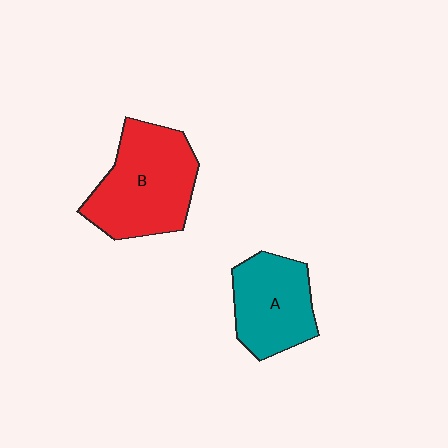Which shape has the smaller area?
Shape A (teal).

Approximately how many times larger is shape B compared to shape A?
Approximately 1.4 times.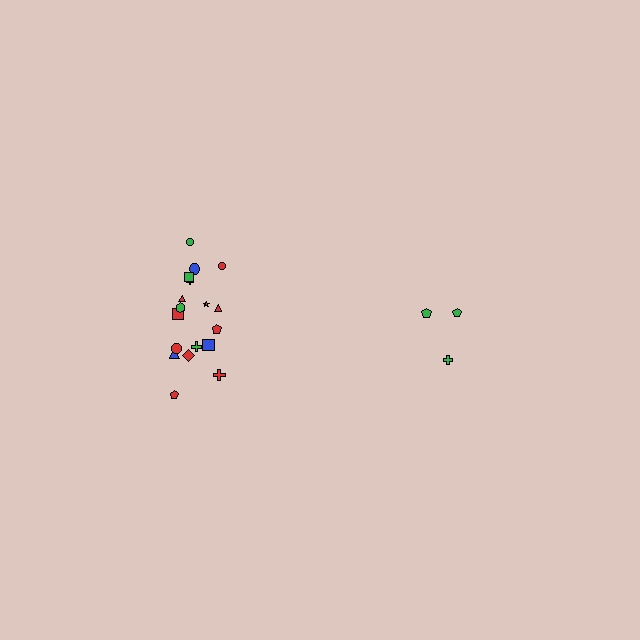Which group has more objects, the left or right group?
The left group.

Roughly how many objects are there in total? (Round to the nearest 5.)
Roughly 20 objects in total.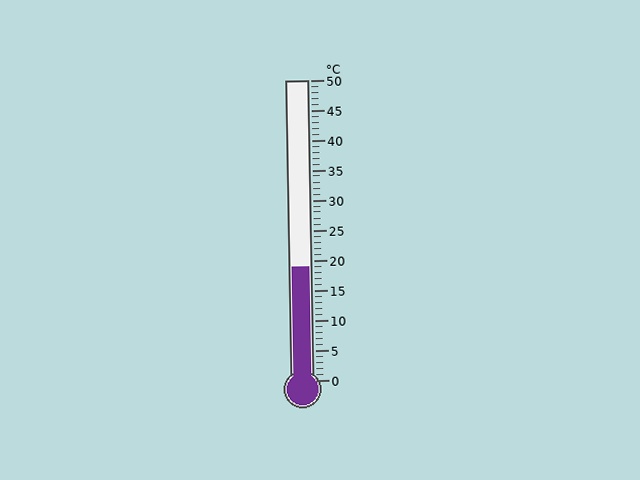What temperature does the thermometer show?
The thermometer shows approximately 19°C.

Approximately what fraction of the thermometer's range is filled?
The thermometer is filled to approximately 40% of its range.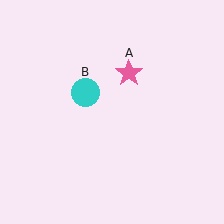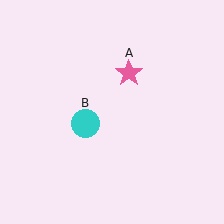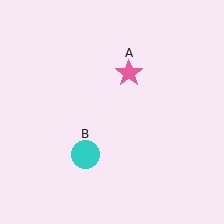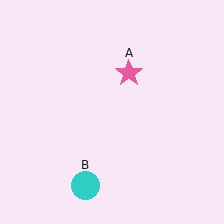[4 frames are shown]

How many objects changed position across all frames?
1 object changed position: cyan circle (object B).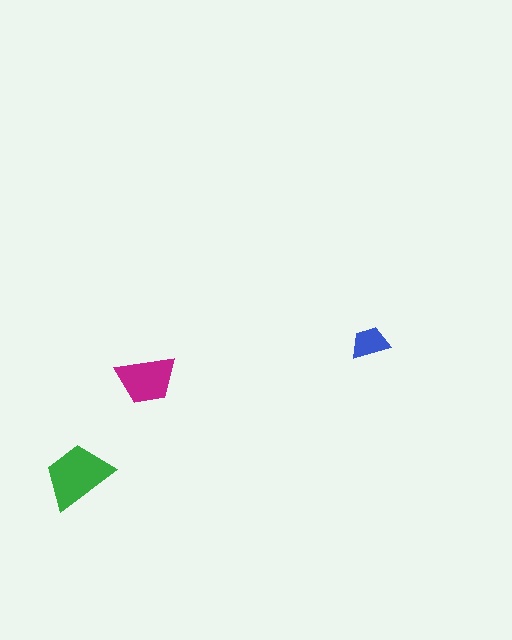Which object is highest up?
The blue trapezoid is topmost.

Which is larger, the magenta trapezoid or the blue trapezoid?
The magenta one.